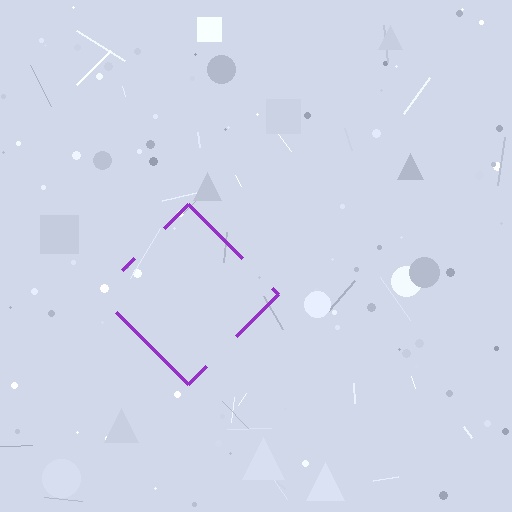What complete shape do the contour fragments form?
The contour fragments form a diamond.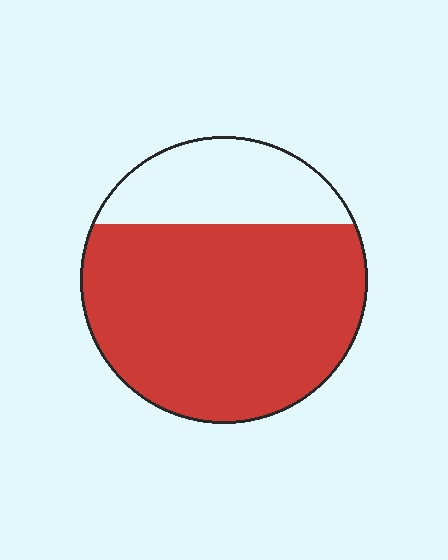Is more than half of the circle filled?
Yes.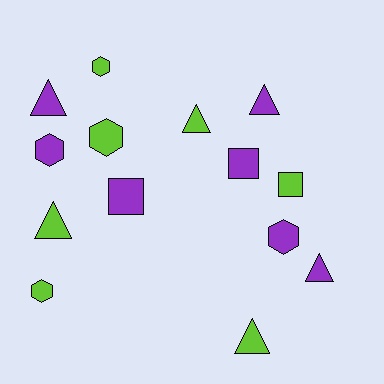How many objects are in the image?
There are 14 objects.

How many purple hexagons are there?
There are 2 purple hexagons.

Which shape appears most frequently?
Triangle, with 6 objects.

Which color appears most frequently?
Purple, with 7 objects.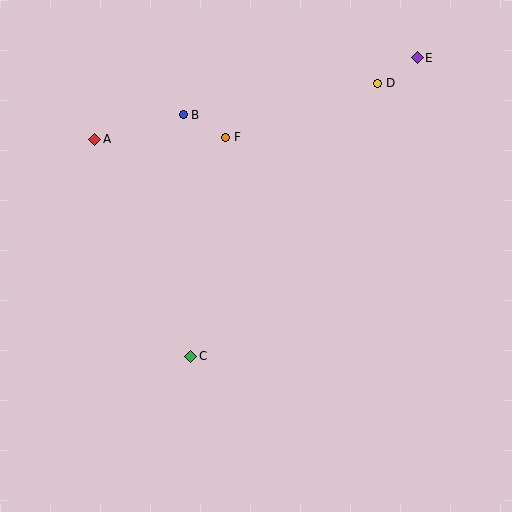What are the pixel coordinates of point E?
Point E is at (417, 58).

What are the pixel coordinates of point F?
Point F is at (226, 137).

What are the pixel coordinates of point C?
Point C is at (191, 356).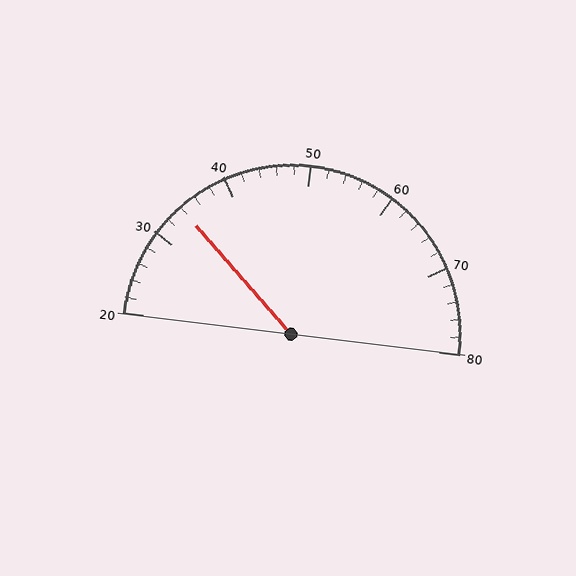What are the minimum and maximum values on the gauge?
The gauge ranges from 20 to 80.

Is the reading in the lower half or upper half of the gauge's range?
The reading is in the lower half of the range (20 to 80).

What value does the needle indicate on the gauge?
The needle indicates approximately 34.